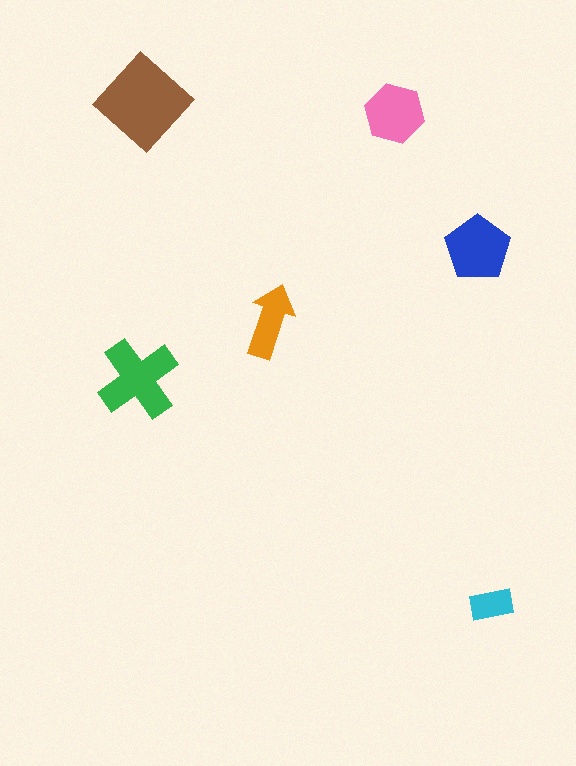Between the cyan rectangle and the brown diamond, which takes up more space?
The brown diamond.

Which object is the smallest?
The cyan rectangle.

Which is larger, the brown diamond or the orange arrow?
The brown diamond.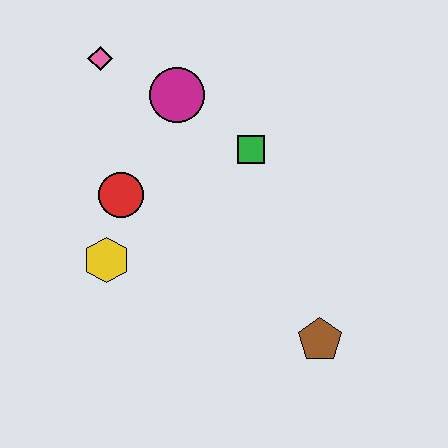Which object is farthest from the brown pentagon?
The pink diamond is farthest from the brown pentagon.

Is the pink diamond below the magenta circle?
No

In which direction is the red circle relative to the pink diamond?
The red circle is below the pink diamond.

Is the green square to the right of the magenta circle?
Yes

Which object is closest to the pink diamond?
The magenta circle is closest to the pink diamond.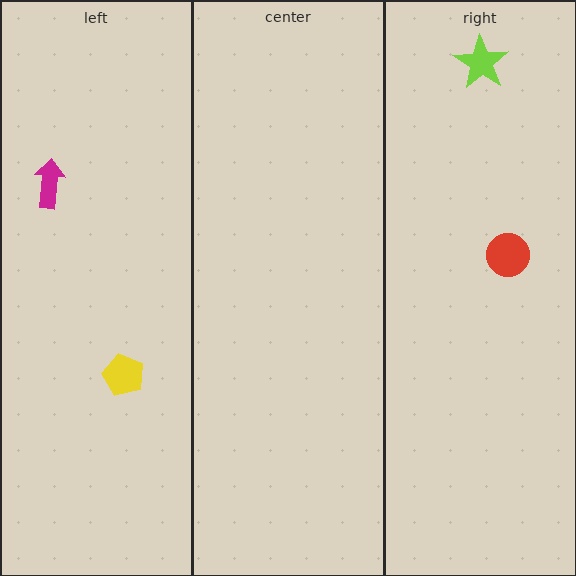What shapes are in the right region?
The lime star, the red circle.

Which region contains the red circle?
The right region.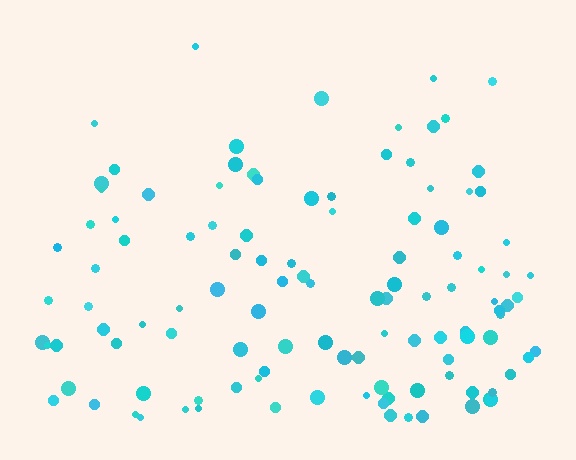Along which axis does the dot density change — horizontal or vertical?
Vertical.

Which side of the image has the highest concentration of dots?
The bottom.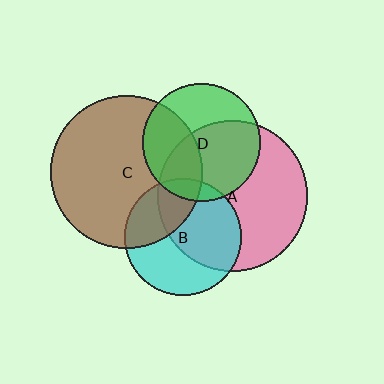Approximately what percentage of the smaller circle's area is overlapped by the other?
Approximately 35%.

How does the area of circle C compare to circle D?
Approximately 1.7 times.